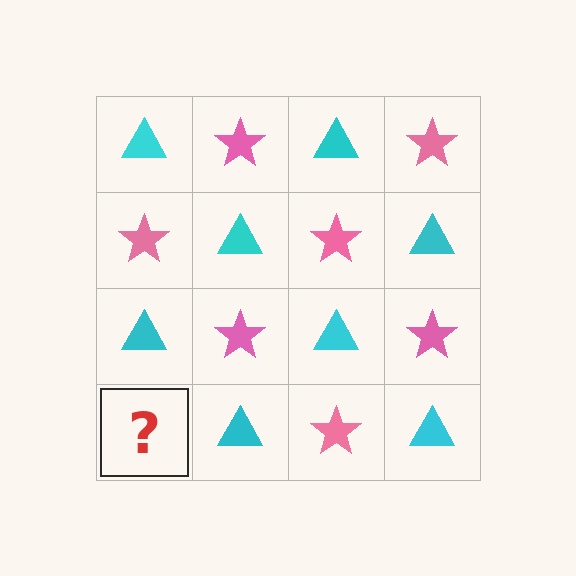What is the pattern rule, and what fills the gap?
The rule is that it alternates cyan triangle and pink star in a checkerboard pattern. The gap should be filled with a pink star.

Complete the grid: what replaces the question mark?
The question mark should be replaced with a pink star.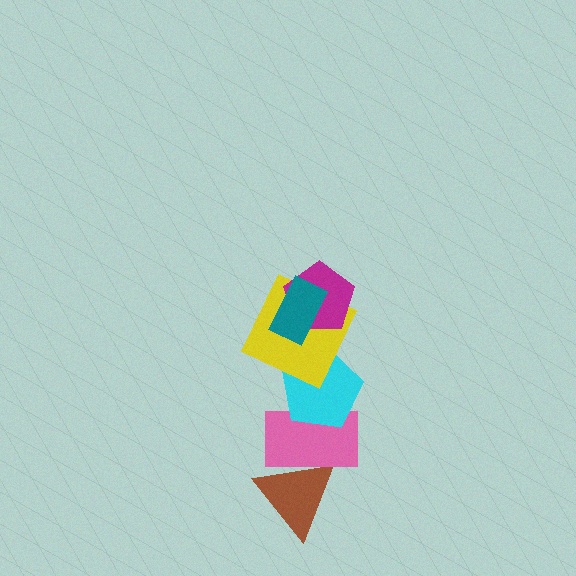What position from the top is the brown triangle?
The brown triangle is 6th from the top.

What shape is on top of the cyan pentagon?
The yellow square is on top of the cyan pentagon.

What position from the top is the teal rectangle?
The teal rectangle is 1st from the top.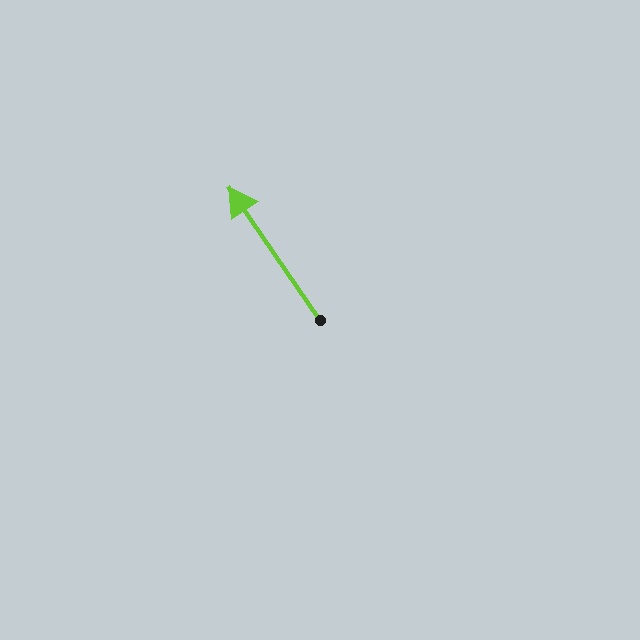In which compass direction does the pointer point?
Northwest.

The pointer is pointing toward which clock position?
Roughly 11 o'clock.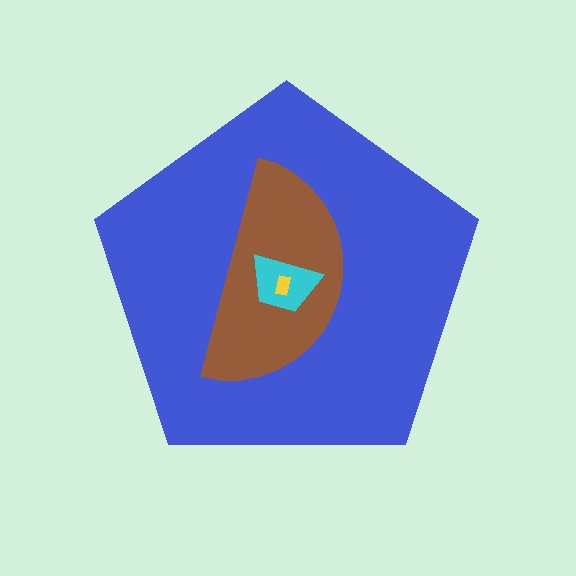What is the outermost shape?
The blue pentagon.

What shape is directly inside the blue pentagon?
The brown semicircle.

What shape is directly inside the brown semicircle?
The cyan trapezoid.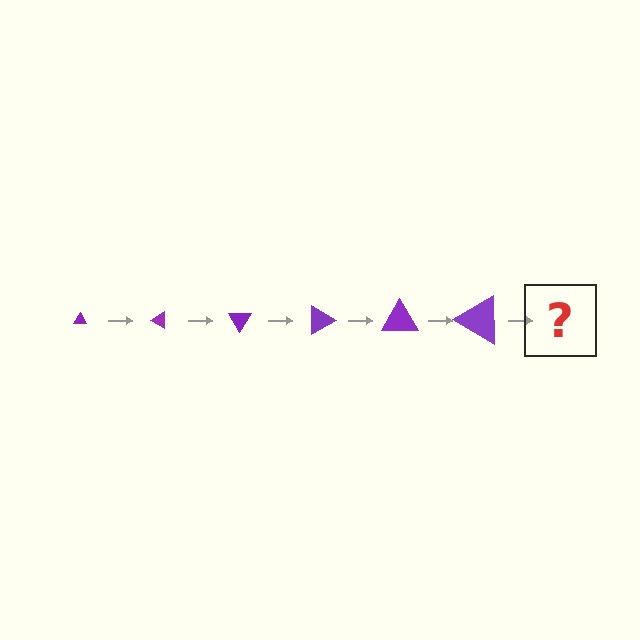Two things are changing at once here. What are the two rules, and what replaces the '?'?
The two rules are that the triangle grows larger each step and it rotates 30 degrees each step. The '?' should be a triangle, larger than the previous one and rotated 180 degrees from the start.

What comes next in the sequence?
The next element should be a triangle, larger than the previous one and rotated 180 degrees from the start.